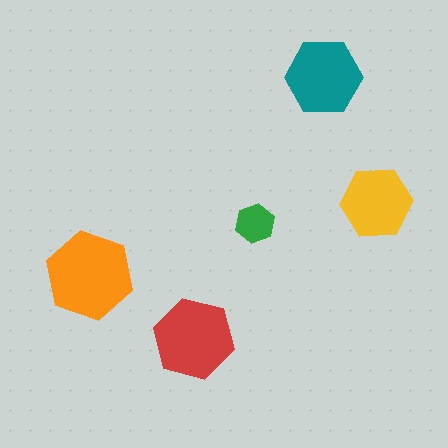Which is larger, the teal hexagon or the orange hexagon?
The orange one.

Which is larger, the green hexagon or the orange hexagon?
The orange one.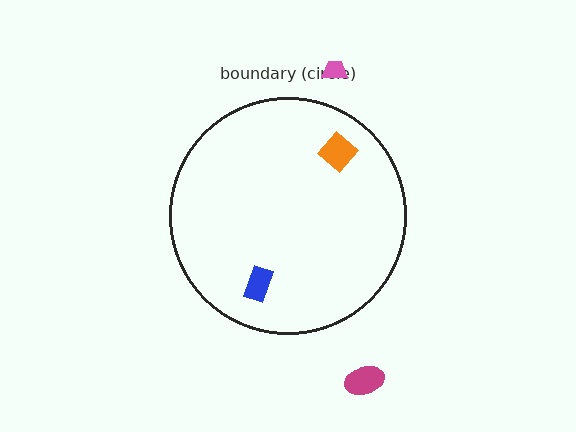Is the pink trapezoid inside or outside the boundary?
Outside.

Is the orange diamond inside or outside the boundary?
Inside.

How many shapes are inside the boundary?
2 inside, 2 outside.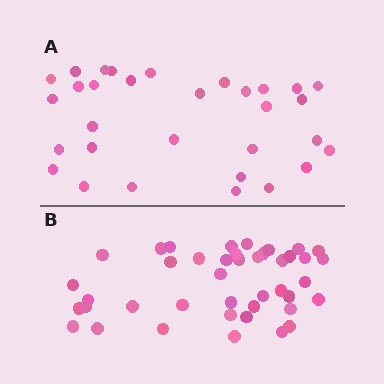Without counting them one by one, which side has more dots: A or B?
Region B (the bottom region) has more dots.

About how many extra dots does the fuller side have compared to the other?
Region B has roughly 12 or so more dots than region A.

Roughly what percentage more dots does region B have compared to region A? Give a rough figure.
About 35% more.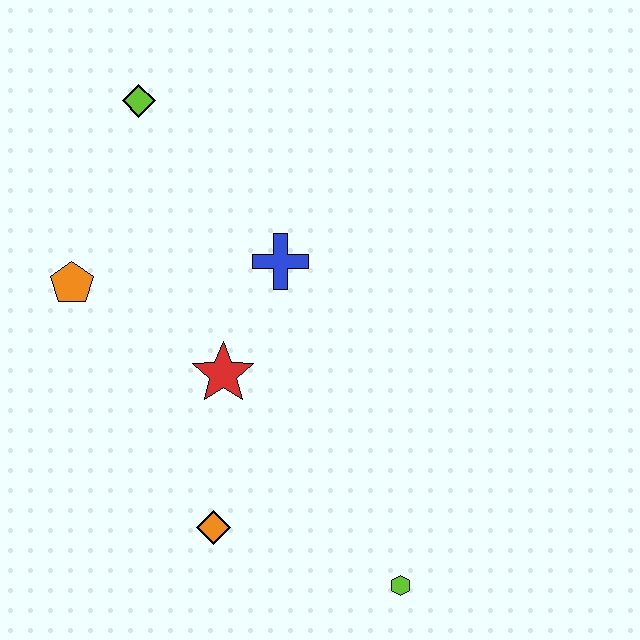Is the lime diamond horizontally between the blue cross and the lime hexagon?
No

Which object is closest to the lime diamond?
The orange pentagon is closest to the lime diamond.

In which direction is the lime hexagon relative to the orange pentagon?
The lime hexagon is to the right of the orange pentagon.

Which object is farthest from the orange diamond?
The lime diamond is farthest from the orange diamond.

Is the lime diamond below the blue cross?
No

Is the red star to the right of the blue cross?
No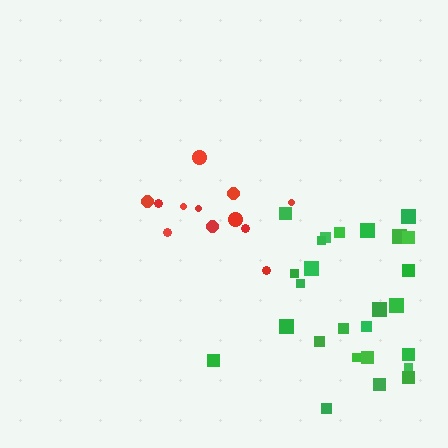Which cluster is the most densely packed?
Red.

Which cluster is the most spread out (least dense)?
Green.